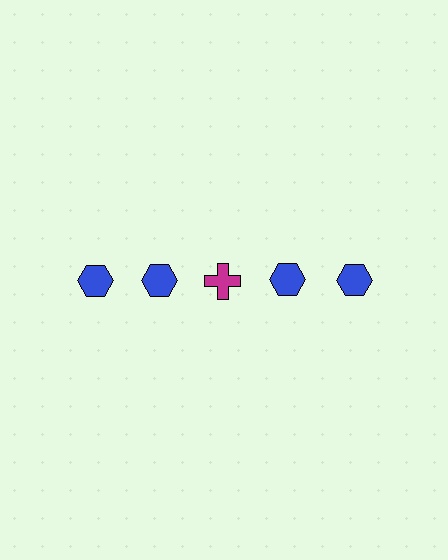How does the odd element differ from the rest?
It differs in both color (magenta instead of blue) and shape (cross instead of hexagon).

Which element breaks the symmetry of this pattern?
The magenta cross in the top row, center column breaks the symmetry. All other shapes are blue hexagons.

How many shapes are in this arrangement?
There are 5 shapes arranged in a grid pattern.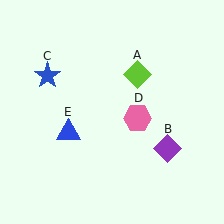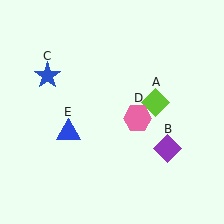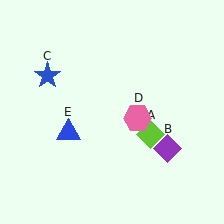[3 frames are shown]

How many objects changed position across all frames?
1 object changed position: lime diamond (object A).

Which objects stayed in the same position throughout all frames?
Purple diamond (object B) and blue star (object C) and pink hexagon (object D) and blue triangle (object E) remained stationary.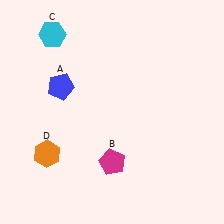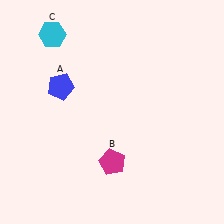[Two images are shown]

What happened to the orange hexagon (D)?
The orange hexagon (D) was removed in Image 2. It was in the bottom-left area of Image 1.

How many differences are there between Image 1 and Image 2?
There is 1 difference between the two images.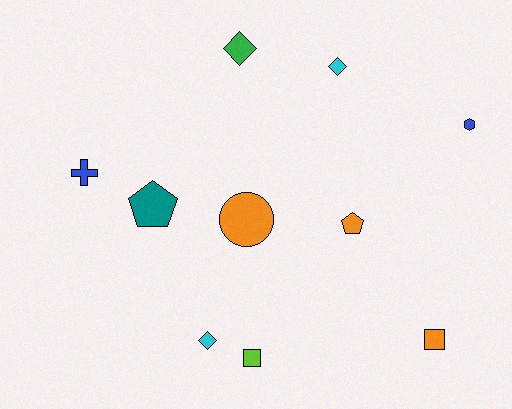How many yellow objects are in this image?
There are no yellow objects.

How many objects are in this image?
There are 10 objects.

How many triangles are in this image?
There are no triangles.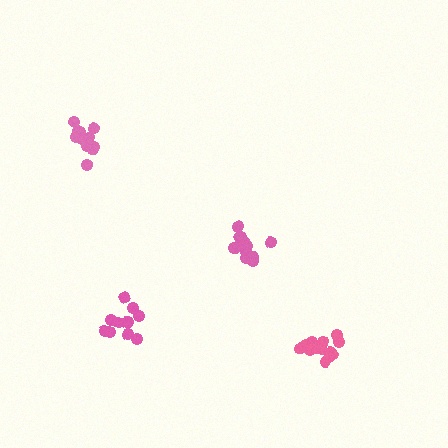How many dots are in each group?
Group 1: 11 dots, Group 2: 11 dots, Group 3: 12 dots, Group 4: 13 dots (47 total).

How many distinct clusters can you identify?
There are 4 distinct clusters.